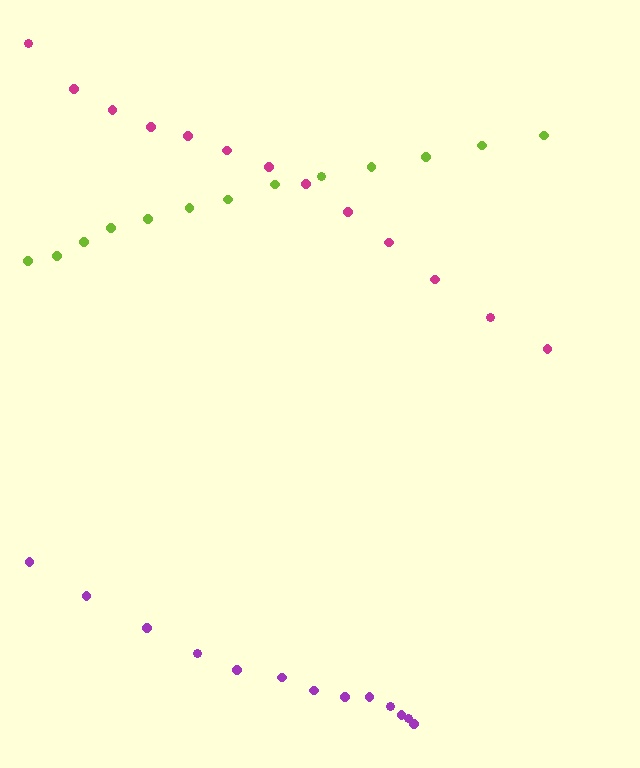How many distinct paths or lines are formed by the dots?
There are 3 distinct paths.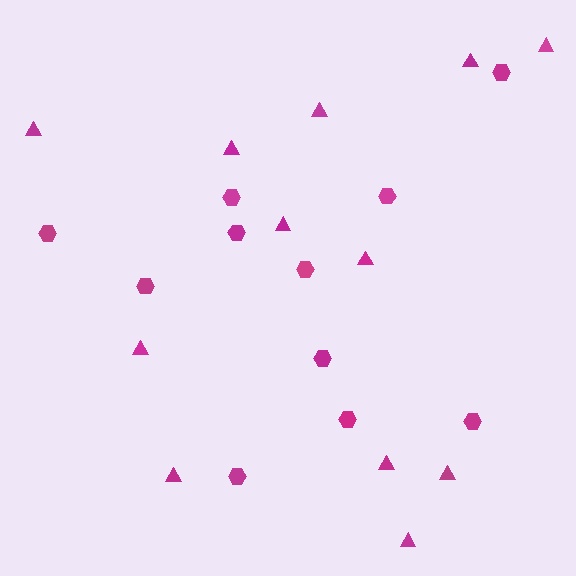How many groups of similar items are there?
There are 2 groups: one group of hexagons (11) and one group of triangles (12).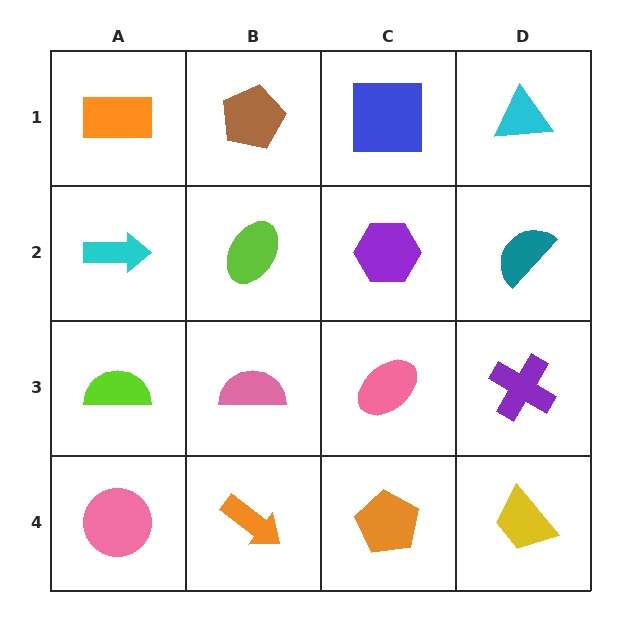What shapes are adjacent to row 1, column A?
A cyan arrow (row 2, column A), a brown pentagon (row 1, column B).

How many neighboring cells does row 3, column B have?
4.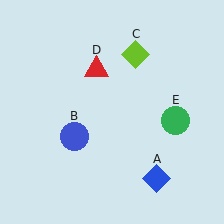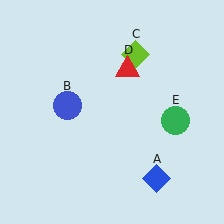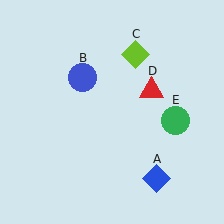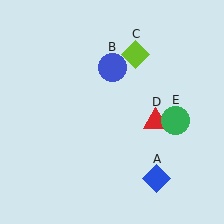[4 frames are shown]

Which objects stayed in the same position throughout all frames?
Blue diamond (object A) and lime diamond (object C) and green circle (object E) remained stationary.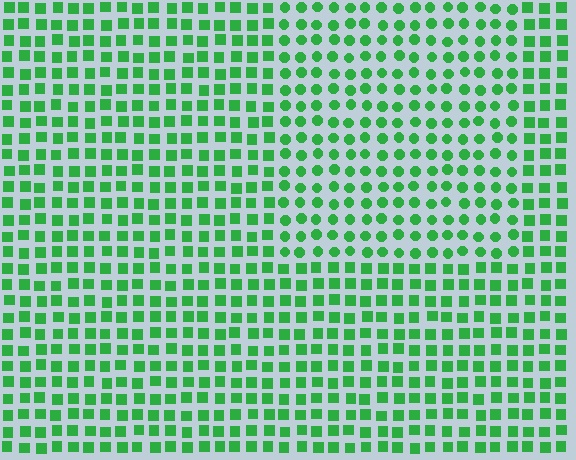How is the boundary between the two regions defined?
The boundary is defined by a change in element shape: circles inside vs. squares outside. All elements share the same color and spacing.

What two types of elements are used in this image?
The image uses circles inside the rectangle region and squares outside it.